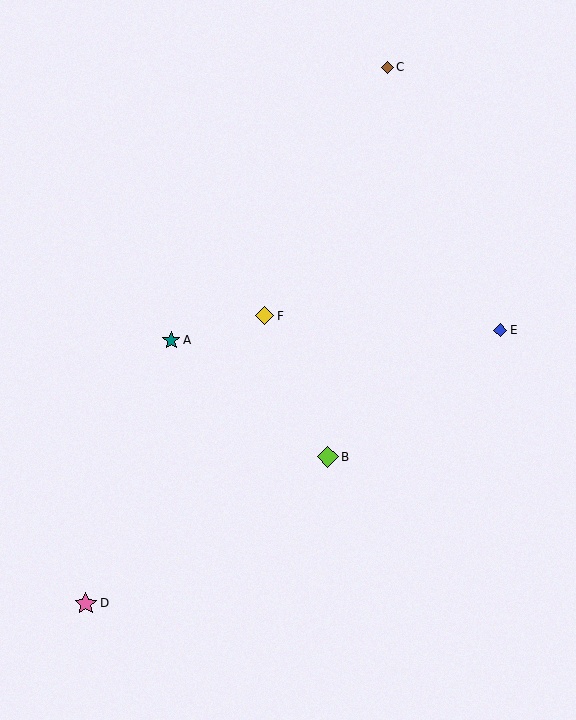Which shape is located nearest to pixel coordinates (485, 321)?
The blue diamond (labeled E) at (500, 330) is nearest to that location.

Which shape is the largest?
The pink star (labeled D) is the largest.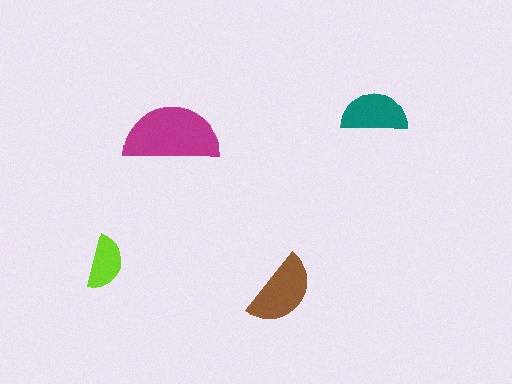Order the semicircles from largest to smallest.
the magenta one, the brown one, the teal one, the lime one.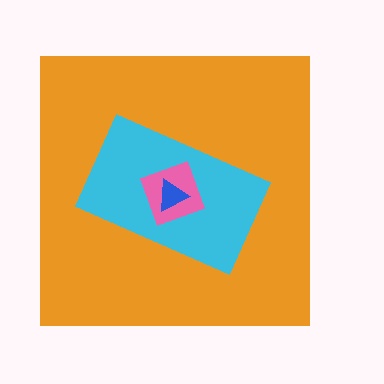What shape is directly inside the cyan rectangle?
The pink diamond.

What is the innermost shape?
The blue triangle.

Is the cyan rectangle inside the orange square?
Yes.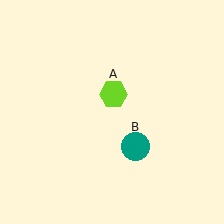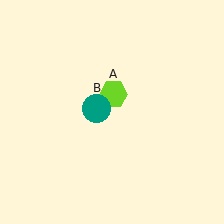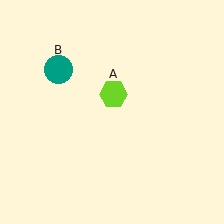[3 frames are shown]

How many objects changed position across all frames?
1 object changed position: teal circle (object B).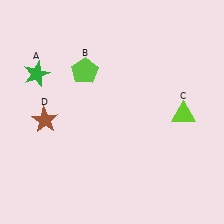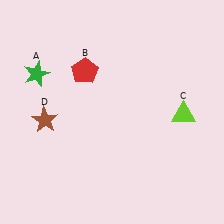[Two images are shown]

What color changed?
The pentagon (B) changed from lime in Image 1 to red in Image 2.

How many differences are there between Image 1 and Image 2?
There is 1 difference between the two images.